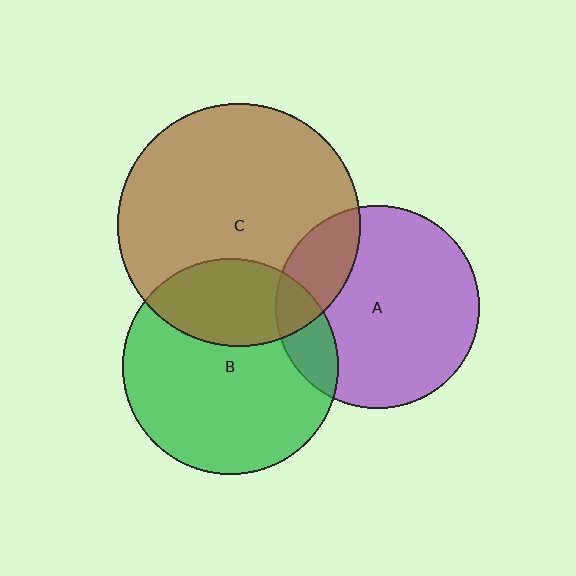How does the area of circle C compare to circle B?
Approximately 1.3 times.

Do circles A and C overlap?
Yes.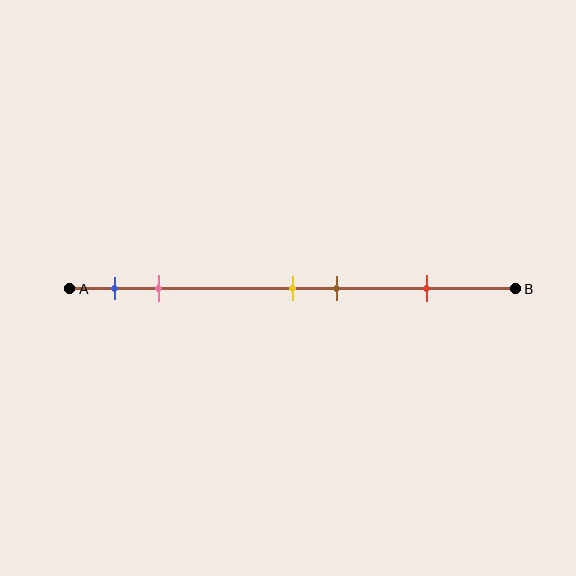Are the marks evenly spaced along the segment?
No, the marks are not evenly spaced.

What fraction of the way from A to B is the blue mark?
The blue mark is approximately 10% (0.1) of the way from A to B.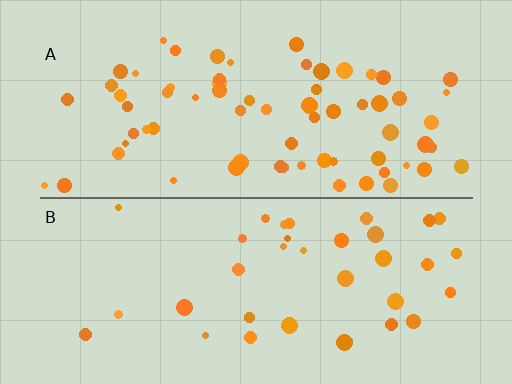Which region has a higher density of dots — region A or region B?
A (the top).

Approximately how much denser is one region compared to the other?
Approximately 1.9× — region A over region B.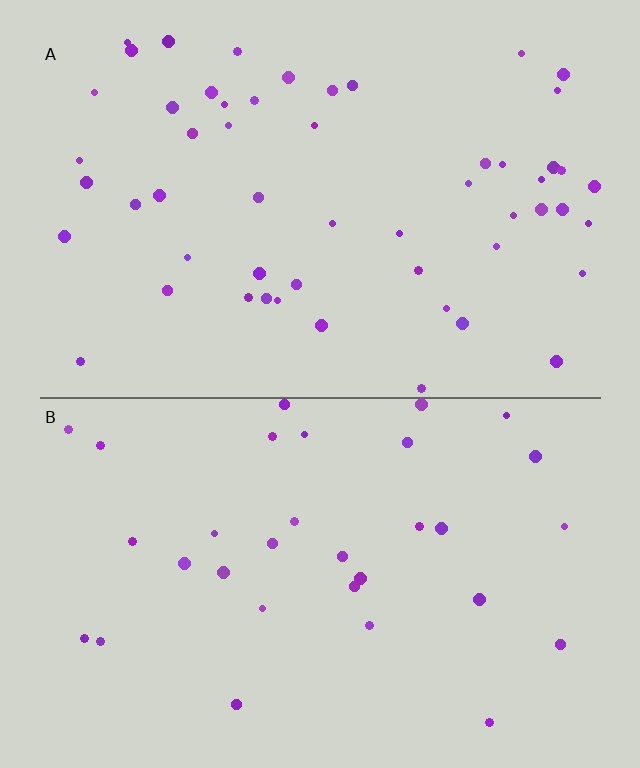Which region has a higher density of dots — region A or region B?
A (the top).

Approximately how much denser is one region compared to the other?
Approximately 1.7× — region A over region B.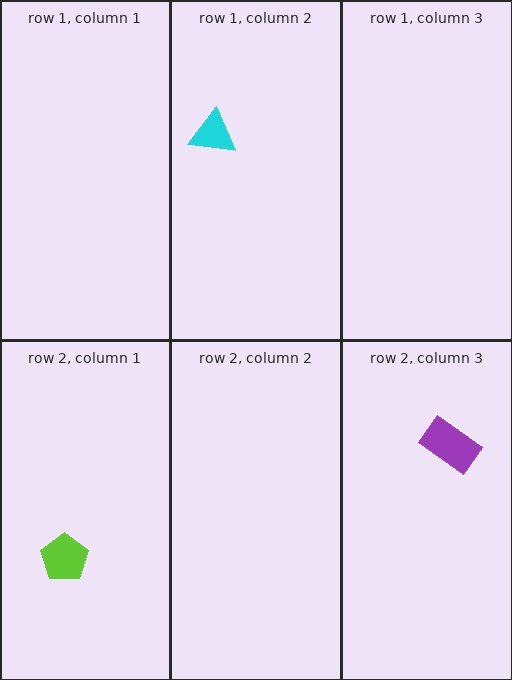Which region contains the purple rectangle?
The row 2, column 3 region.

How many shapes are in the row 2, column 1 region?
1.